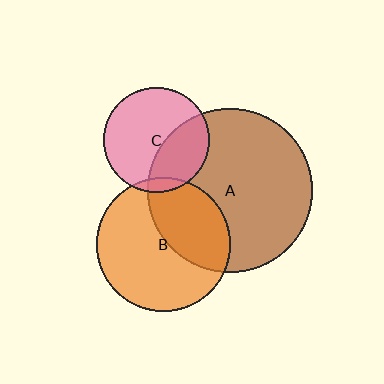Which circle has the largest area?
Circle A (brown).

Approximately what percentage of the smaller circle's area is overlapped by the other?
Approximately 40%.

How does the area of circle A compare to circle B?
Approximately 1.5 times.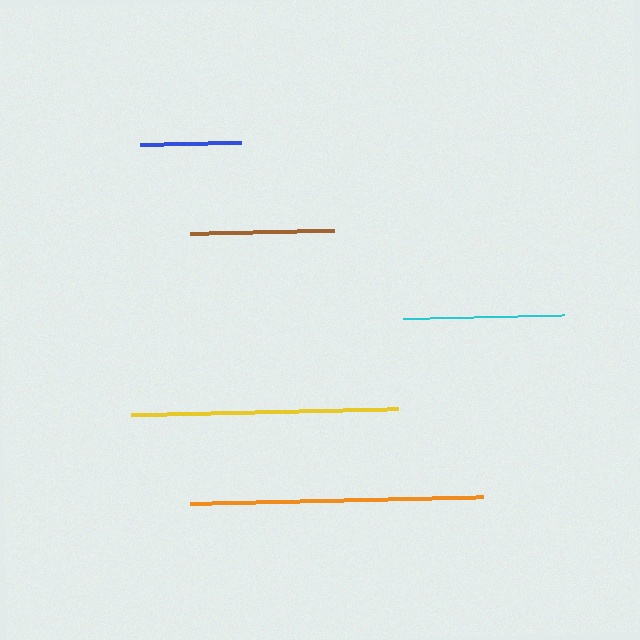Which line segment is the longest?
The orange line is the longest at approximately 293 pixels.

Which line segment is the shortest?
The blue line is the shortest at approximately 101 pixels.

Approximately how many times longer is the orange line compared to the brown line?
The orange line is approximately 2.0 times the length of the brown line.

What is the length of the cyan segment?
The cyan segment is approximately 161 pixels long.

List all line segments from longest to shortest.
From longest to shortest: orange, yellow, cyan, brown, blue.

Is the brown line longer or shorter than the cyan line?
The cyan line is longer than the brown line.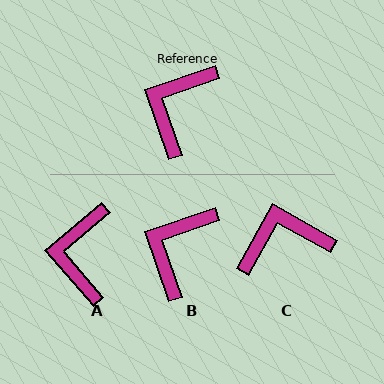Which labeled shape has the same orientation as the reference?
B.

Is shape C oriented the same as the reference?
No, it is off by about 48 degrees.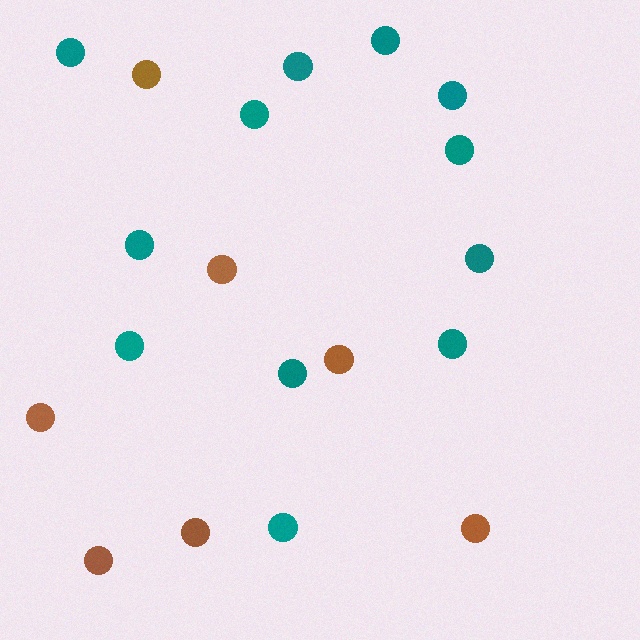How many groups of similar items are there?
There are 2 groups: one group of teal circles (12) and one group of brown circles (7).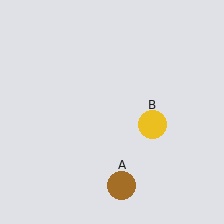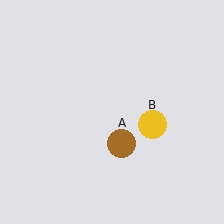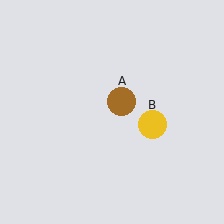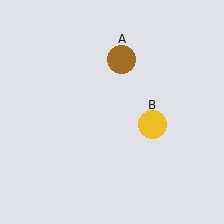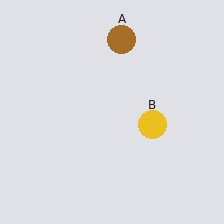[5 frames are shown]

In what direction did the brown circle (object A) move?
The brown circle (object A) moved up.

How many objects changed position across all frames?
1 object changed position: brown circle (object A).